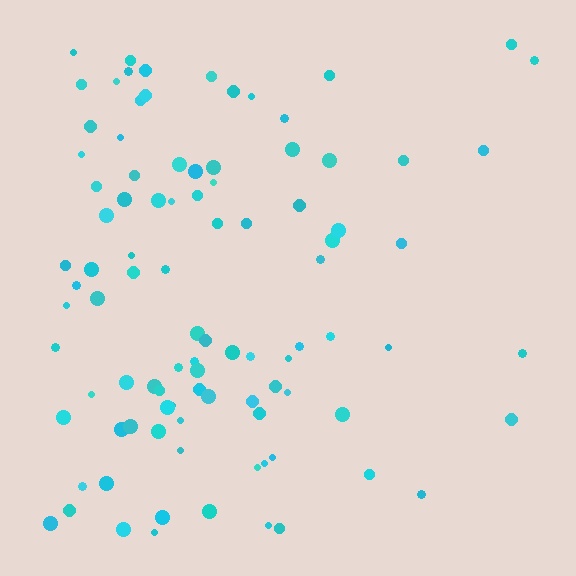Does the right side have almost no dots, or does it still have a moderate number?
Still a moderate number, just noticeably fewer than the left.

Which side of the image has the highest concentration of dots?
The left.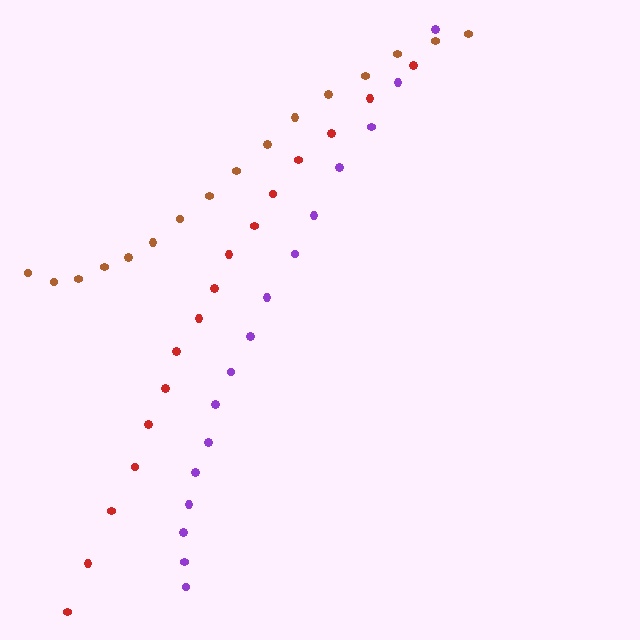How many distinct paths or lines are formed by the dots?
There are 3 distinct paths.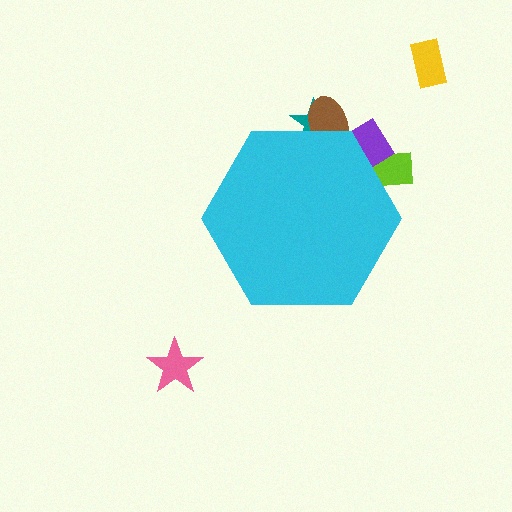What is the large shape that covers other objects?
A cyan hexagon.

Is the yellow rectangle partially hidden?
No, the yellow rectangle is fully visible.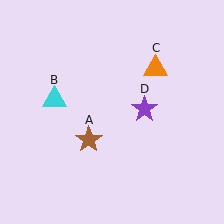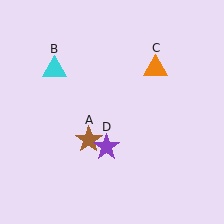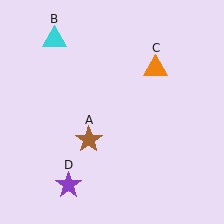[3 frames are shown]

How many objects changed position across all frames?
2 objects changed position: cyan triangle (object B), purple star (object D).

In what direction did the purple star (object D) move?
The purple star (object D) moved down and to the left.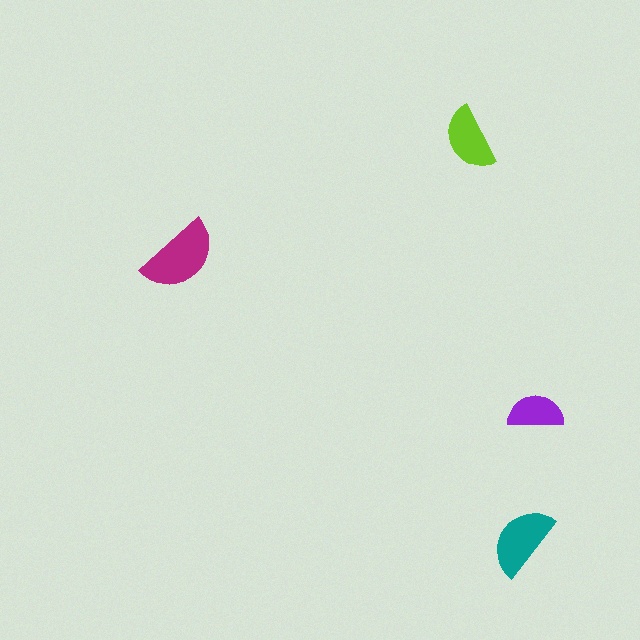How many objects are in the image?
There are 4 objects in the image.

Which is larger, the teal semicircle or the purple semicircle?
The teal one.